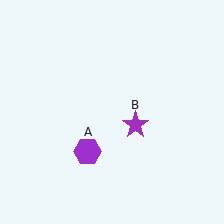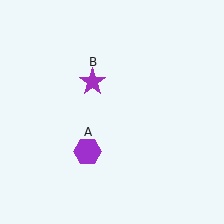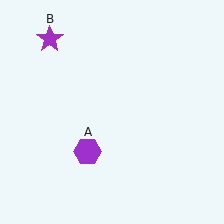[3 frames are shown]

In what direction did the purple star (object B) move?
The purple star (object B) moved up and to the left.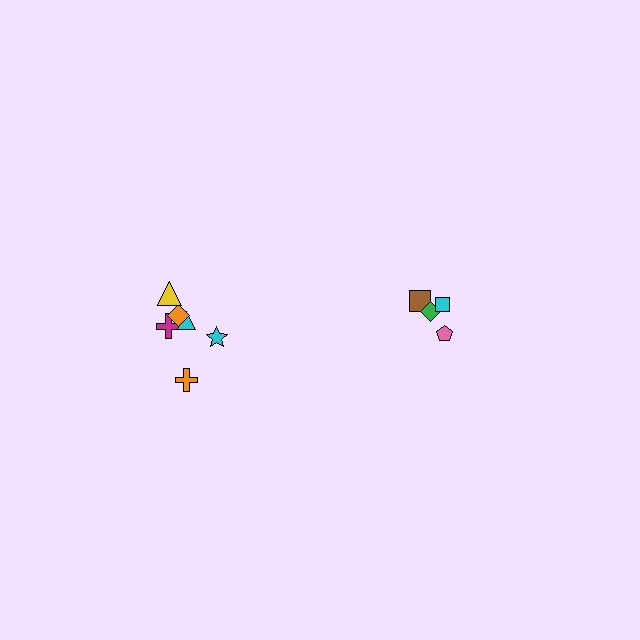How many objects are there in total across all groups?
There are 10 objects.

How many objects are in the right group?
There are 4 objects.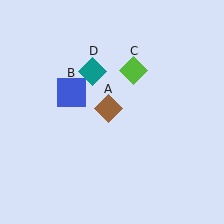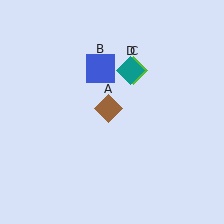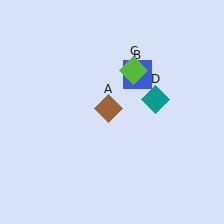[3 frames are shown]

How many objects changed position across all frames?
2 objects changed position: blue square (object B), teal diamond (object D).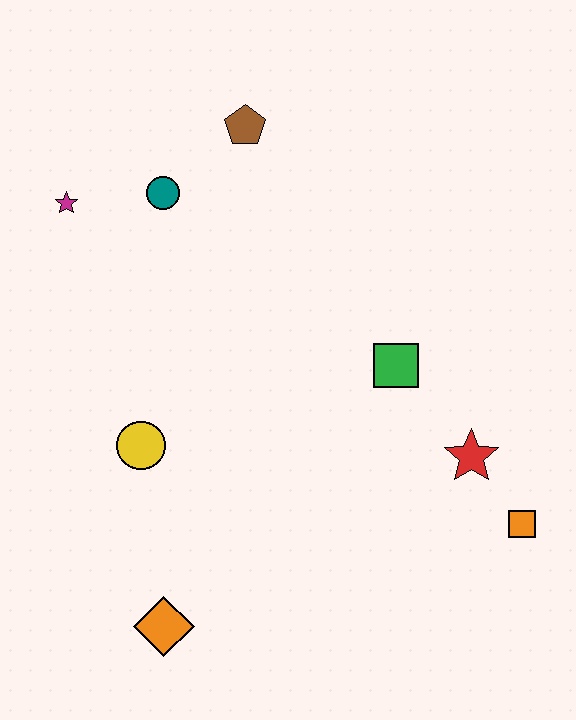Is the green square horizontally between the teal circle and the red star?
Yes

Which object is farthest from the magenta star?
The orange square is farthest from the magenta star.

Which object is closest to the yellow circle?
The orange diamond is closest to the yellow circle.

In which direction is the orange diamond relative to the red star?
The orange diamond is to the left of the red star.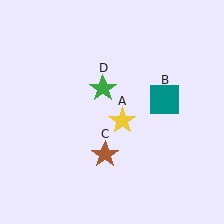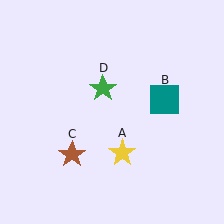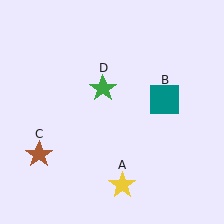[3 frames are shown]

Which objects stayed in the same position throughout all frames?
Teal square (object B) and green star (object D) remained stationary.